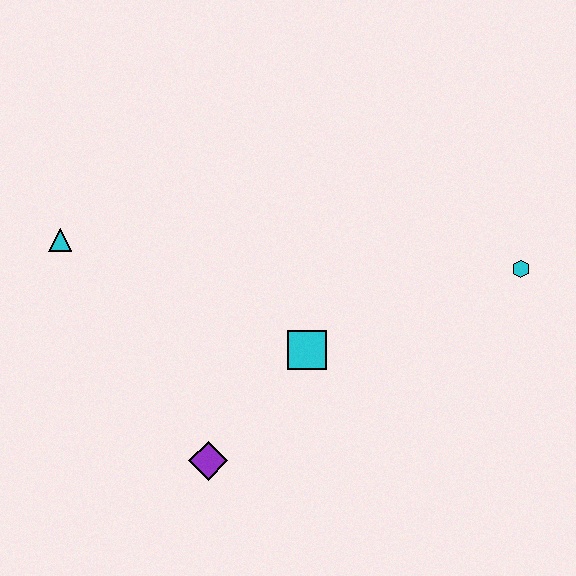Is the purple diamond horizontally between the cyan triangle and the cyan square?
Yes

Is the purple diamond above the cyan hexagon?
No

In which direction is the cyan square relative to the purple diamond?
The cyan square is above the purple diamond.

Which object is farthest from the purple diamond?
The cyan hexagon is farthest from the purple diamond.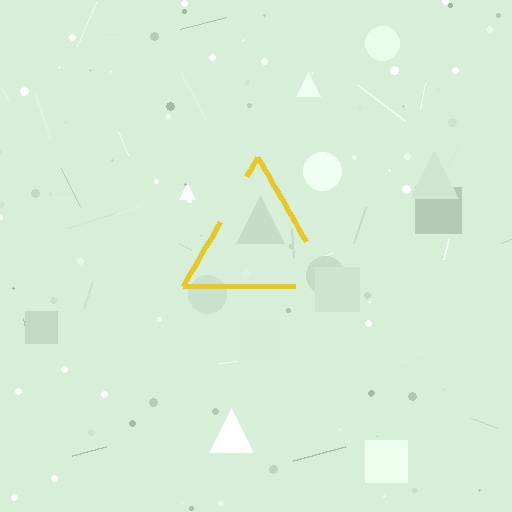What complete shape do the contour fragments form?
The contour fragments form a triangle.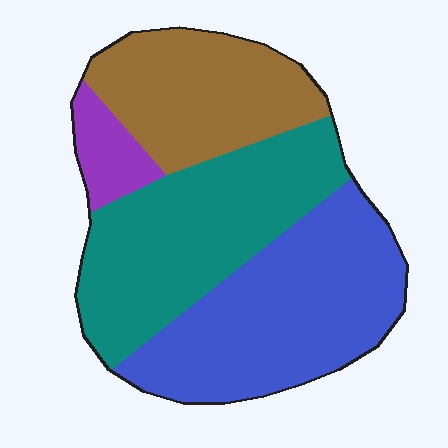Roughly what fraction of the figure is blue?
Blue covers around 35% of the figure.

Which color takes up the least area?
Purple, at roughly 5%.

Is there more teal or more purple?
Teal.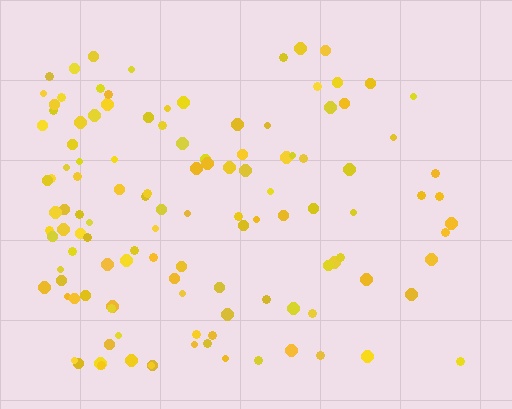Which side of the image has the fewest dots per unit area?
The right.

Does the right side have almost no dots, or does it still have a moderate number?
Still a moderate number, just noticeably fewer than the left.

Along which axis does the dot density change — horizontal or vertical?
Horizontal.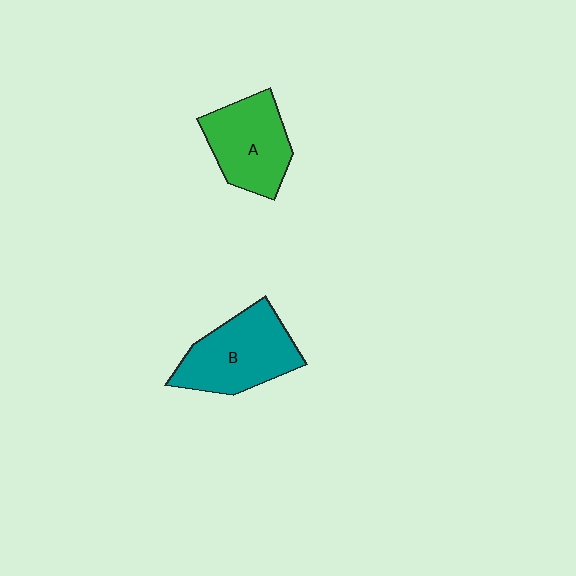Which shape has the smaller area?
Shape A (green).